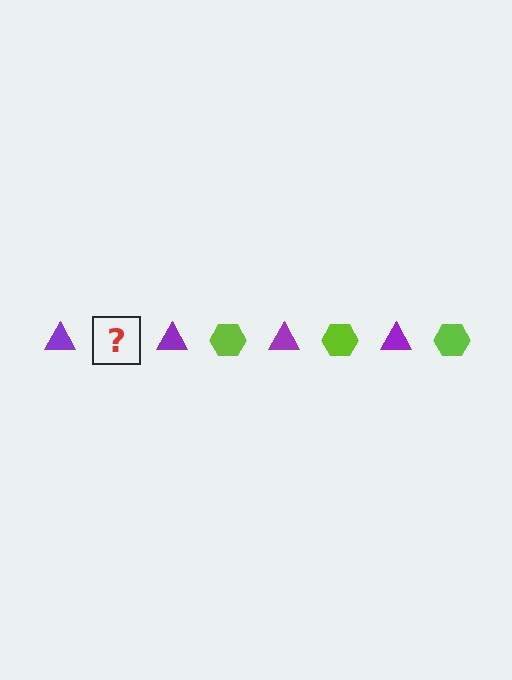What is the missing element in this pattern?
The missing element is a lime hexagon.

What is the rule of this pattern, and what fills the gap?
The rule is that the pattern alternates between purple triangle and lime hexagon. The gap should be filled with a lime hexagon.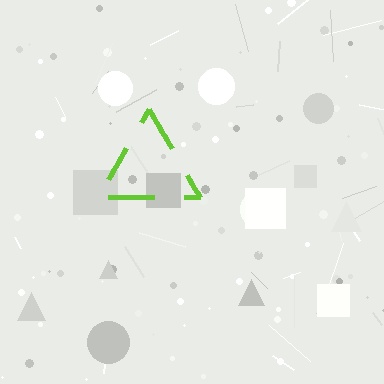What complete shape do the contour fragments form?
The contour fragments form a triangle.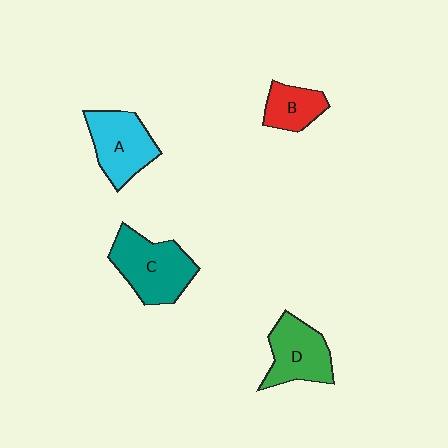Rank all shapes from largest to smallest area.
From largest to smallest: C (teal), A (cyan), D (green), B (red).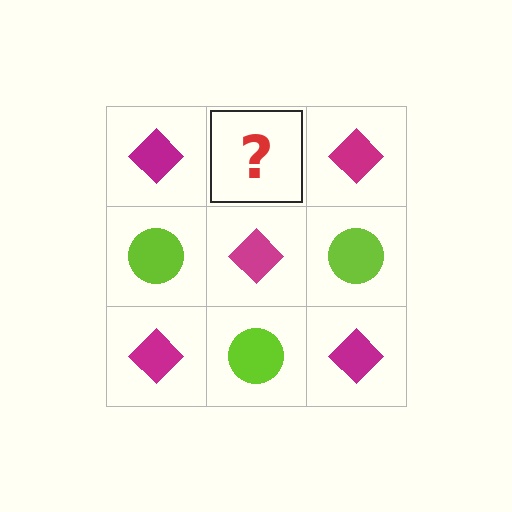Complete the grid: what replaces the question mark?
The question mark should be replaced with a lime circle.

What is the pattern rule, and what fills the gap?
The rule is that it alternates magenta diamond and lime circle in a checkerboard pattern. The gap should be filled with a lime circle.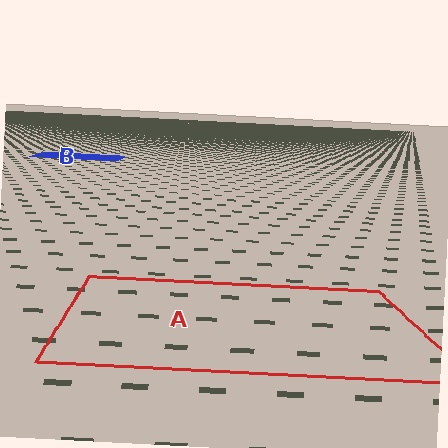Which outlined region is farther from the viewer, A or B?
Region B is farther from the viewer — the texture elements inside it appear smaller and more densely packed.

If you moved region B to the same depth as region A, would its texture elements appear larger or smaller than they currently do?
They would appear larger. At a closer depth, the same texture elements are projected at a bigger on-screen size.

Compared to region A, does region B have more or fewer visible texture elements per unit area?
Region B has more texture elements per unit area — they are packed more densely because it is farther away.